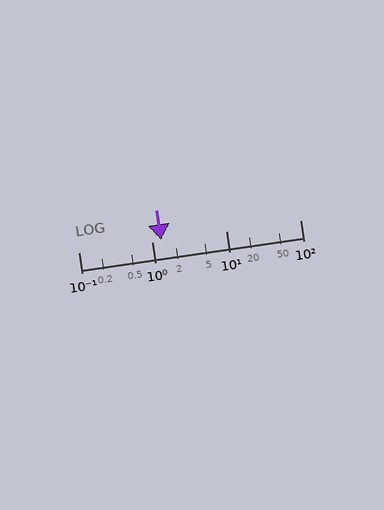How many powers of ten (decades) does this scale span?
The scale spans 3 decades, from 0.1 to 100.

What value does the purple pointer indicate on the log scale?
The pointer indicates approximately 1.3.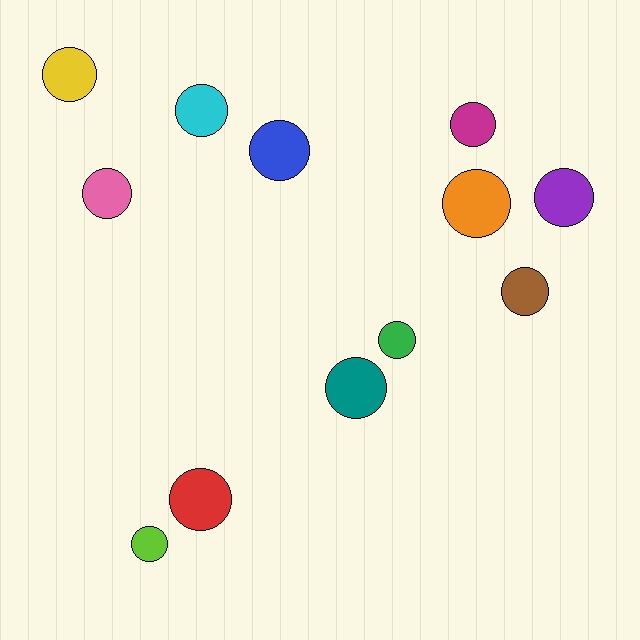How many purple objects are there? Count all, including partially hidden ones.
There is 1 purple object.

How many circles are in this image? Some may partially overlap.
There are 12 circles.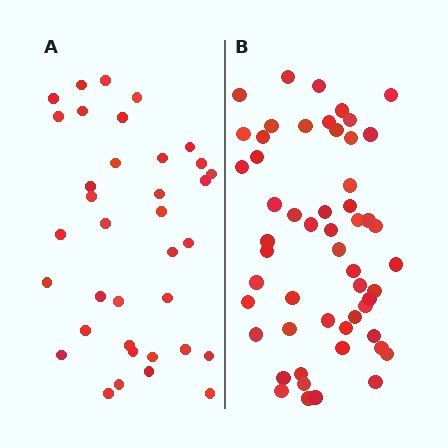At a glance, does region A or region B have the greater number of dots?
Region B (the right region) has more dots.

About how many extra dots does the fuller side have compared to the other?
Region B has approximately 20 more dots than region A.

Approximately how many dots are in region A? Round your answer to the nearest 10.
About 40 dots. (The exact count is 36, which rounds to 40.)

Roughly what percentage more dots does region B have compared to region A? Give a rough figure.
About 50% more.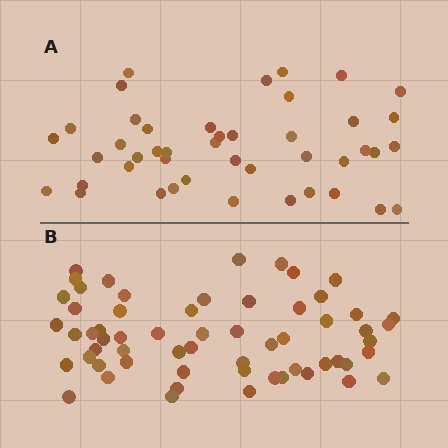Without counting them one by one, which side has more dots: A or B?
Region B (the bottom region) has more dots.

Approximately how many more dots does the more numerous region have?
Region B has approximately 15 more dots than region A.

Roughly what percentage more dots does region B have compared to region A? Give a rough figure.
About 35% more.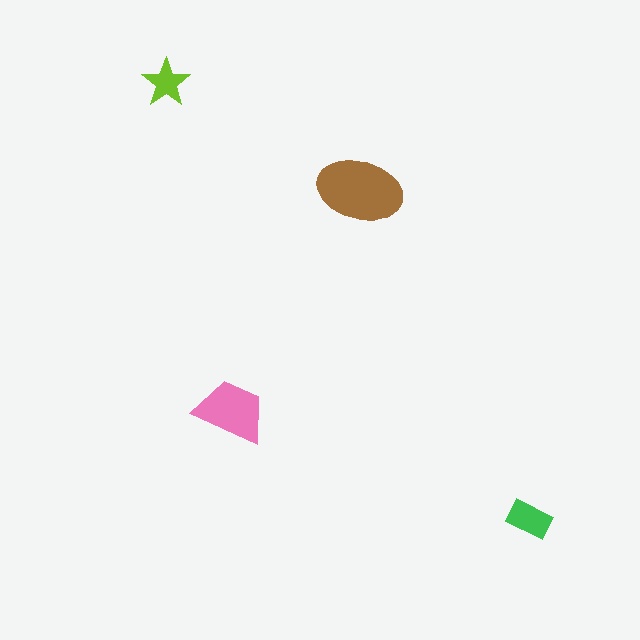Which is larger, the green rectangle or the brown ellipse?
The brown ellipse.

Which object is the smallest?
The lime star.